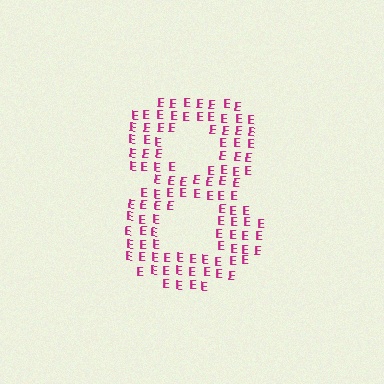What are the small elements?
The small elements are letter E's.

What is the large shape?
The large shape is the digit 8.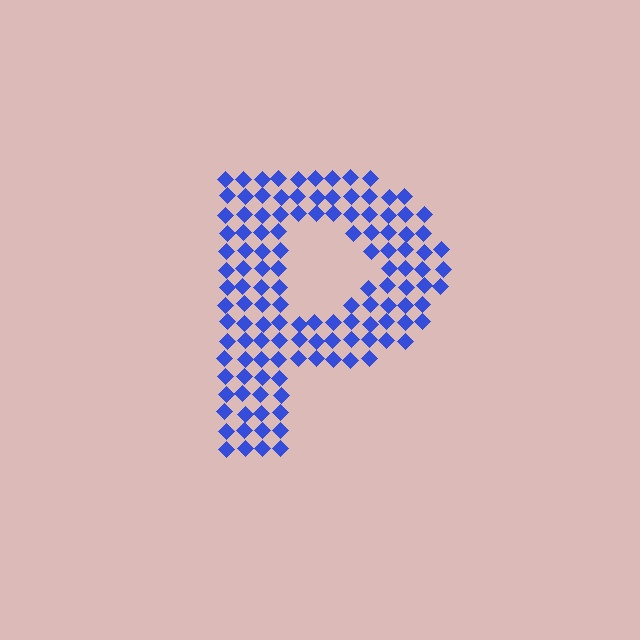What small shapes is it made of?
It is made of small diamonds.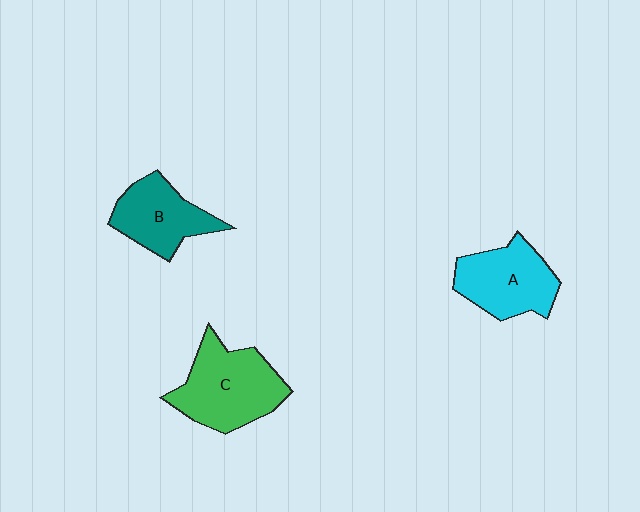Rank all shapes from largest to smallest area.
From largest to smallest: C (green), A (cyan), B (teal).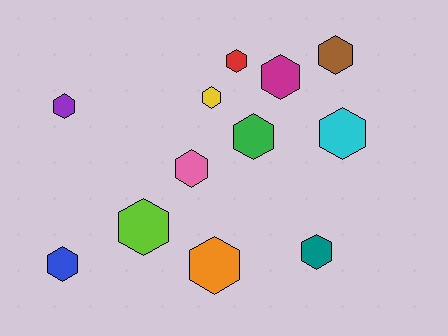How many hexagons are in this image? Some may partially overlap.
There are 12 hexagons.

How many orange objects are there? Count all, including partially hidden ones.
There is 1 orange object.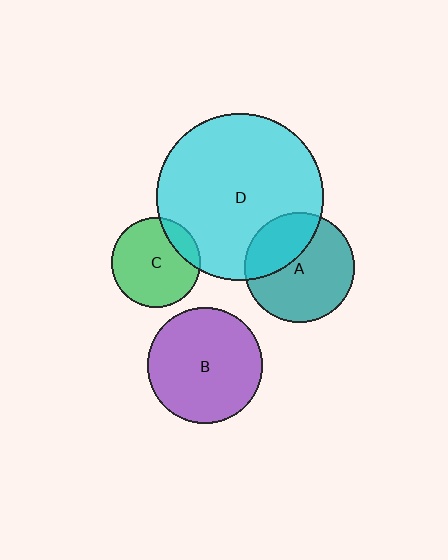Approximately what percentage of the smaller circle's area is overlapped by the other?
Approximately 35%.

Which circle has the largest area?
Circle D (cyan).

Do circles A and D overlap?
Yes.